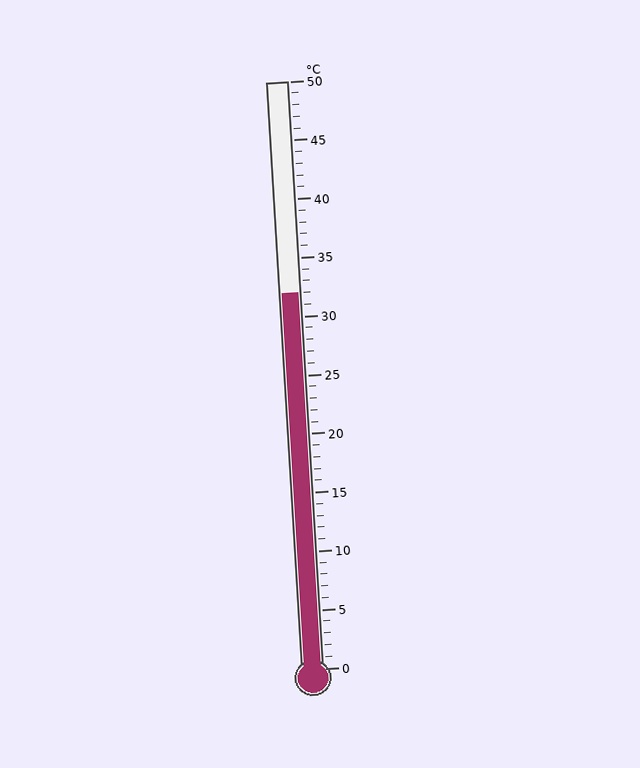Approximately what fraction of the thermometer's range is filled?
The thermometer is filled to approximately 65% of its range.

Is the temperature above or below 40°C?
The temperature is below 40°C.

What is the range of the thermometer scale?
The thermometer scale ranges from 0°C to 50°C.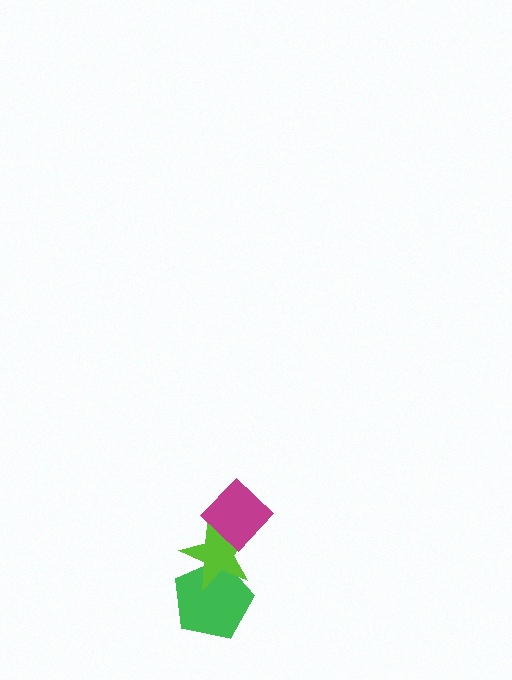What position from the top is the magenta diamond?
The magenta diamond is 1st from the top.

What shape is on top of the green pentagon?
The lime star is on top of the green pentagon.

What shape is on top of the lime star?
The magenta diamond is on top of the lime star.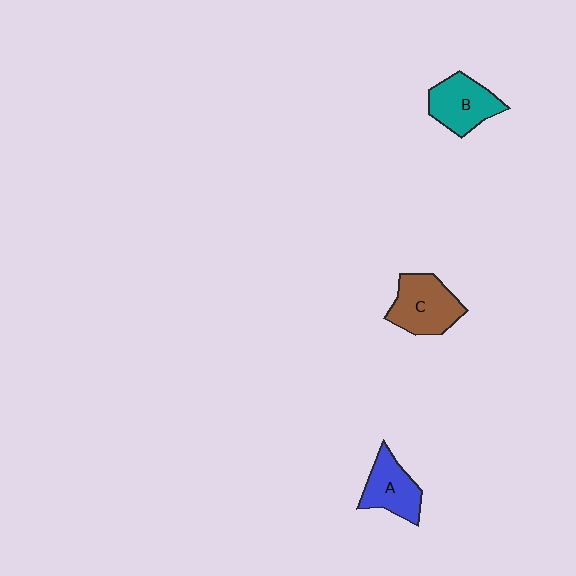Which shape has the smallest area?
Shape A (blue).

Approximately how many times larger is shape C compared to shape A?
Approximately 1.2 times.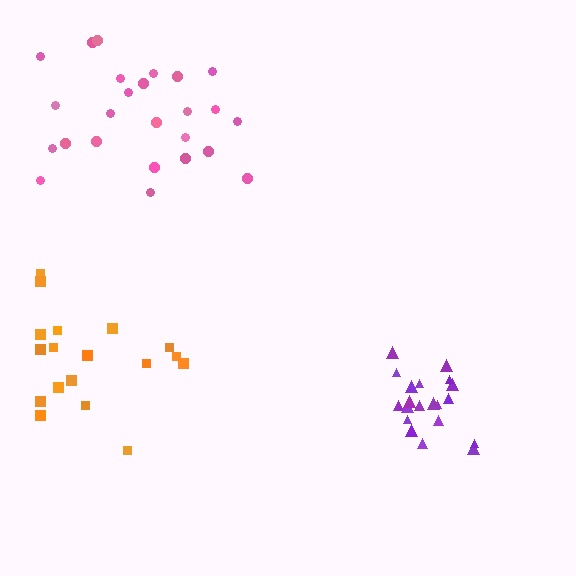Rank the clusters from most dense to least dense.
purple, pink, orange.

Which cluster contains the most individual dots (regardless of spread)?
Pink (25).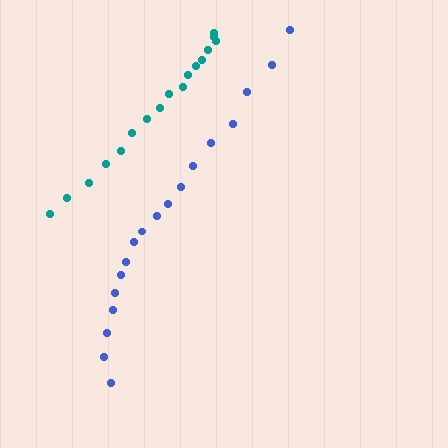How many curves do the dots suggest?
There are 2 distinct paths.